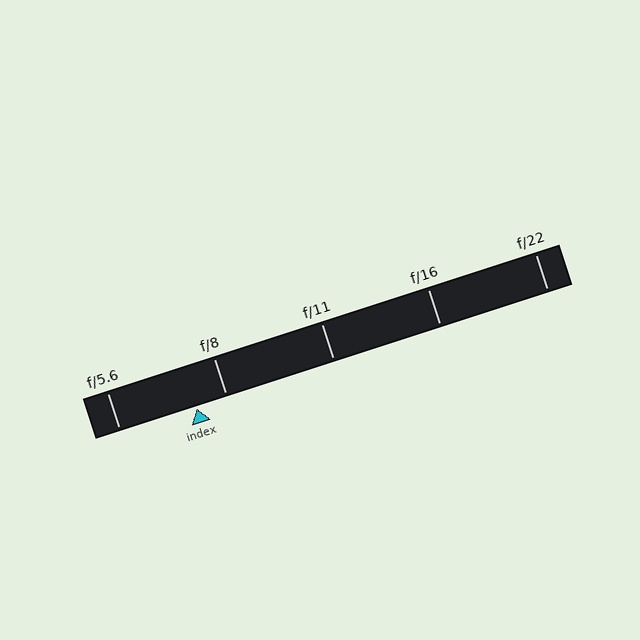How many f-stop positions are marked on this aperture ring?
There are 5 f-stop positions marked.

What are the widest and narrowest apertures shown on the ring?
The widest aperture shown is f/5.6 and the narrowest is f/22.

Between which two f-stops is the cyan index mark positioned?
The index mark is between f/5.6 and f/8.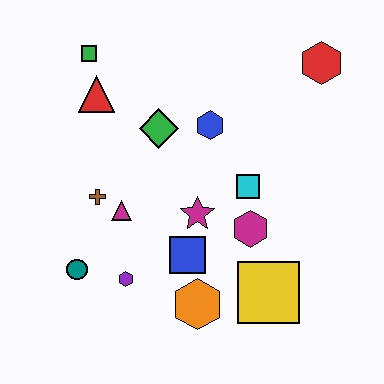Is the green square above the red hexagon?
Yes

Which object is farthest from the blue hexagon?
The teal circle is farthest from the blue hexagon.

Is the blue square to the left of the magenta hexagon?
Yes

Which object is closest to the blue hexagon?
The green diamond is closest to the blue hexagon.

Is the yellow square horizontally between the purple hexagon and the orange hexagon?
No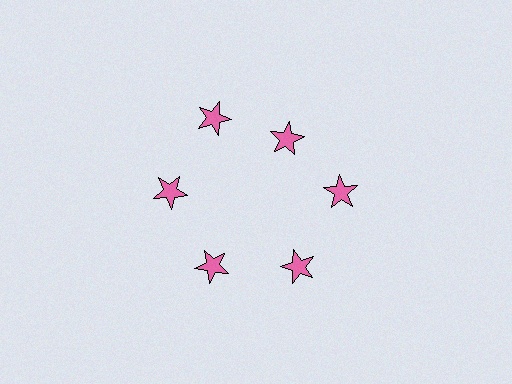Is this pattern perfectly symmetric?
No. The 6 pink stars are arranged in a ring, but one element near the 1 o'clock position is pulled inward toward the center, breaking the 6-fold rotational symmetry.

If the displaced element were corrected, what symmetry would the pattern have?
It would have 6-fold rotational symmetry — the pattern would map onto itself every 60 degrees.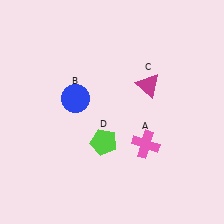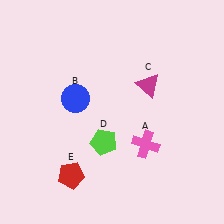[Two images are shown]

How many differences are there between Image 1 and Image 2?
There is 1 difference between the two images.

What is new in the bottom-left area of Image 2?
A red pentagon (E) was added in the bottom-left area of Image 2.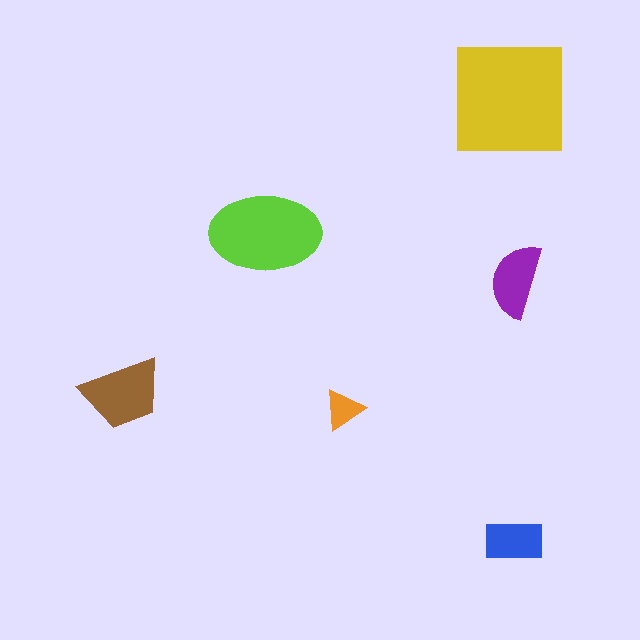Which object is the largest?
The yellow square.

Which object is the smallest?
The orange triangle.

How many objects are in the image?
There are 6 objects in the image.